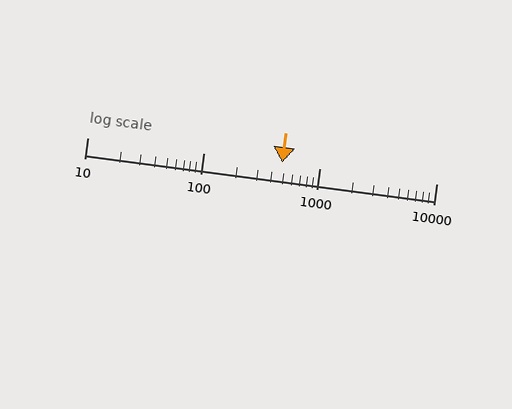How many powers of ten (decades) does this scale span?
The scale spans 3 decades, from 10 to 10000.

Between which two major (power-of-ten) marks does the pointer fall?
The pointer is between 100 and 1000.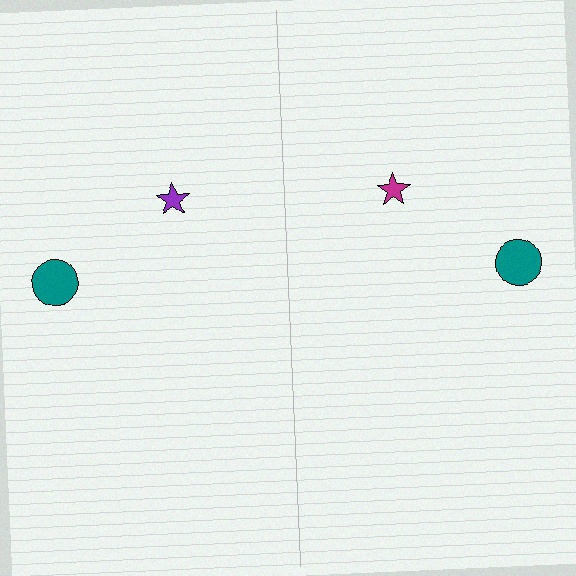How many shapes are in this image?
There are 4 shapes in this image.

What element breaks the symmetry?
The magenta star on the right side breaks the symmetry — its mirror counterpart is purple.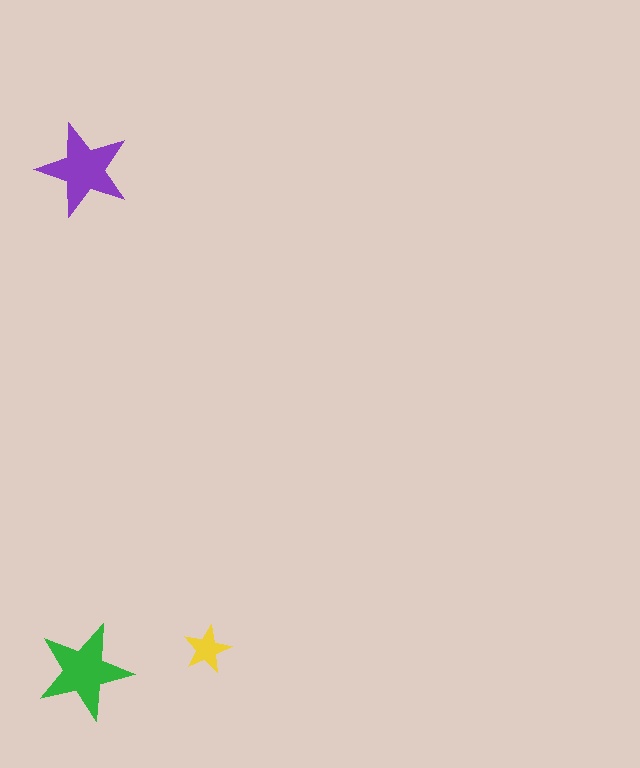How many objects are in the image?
There are 3 objects in the image.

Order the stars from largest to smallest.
the green one, the purple one, the yellow one.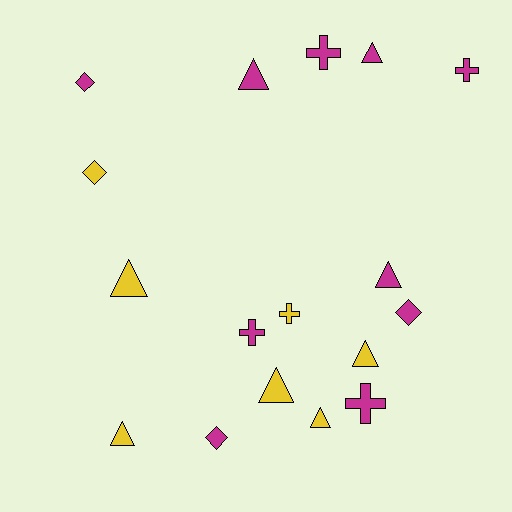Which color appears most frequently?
Magenta, with 10 objects.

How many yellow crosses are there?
There is 1 yellow cross.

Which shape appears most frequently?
Triangle, with 8 objects.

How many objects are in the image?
There are 17 objects.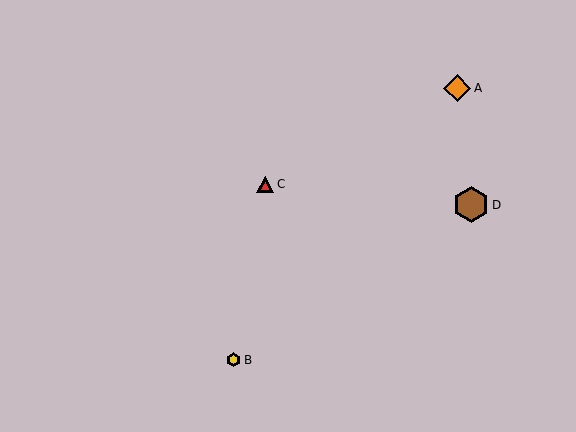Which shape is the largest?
The brown hexagon (labeled D) is the largest.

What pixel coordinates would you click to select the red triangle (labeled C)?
Click at (265, 184) to select the red triangle C.